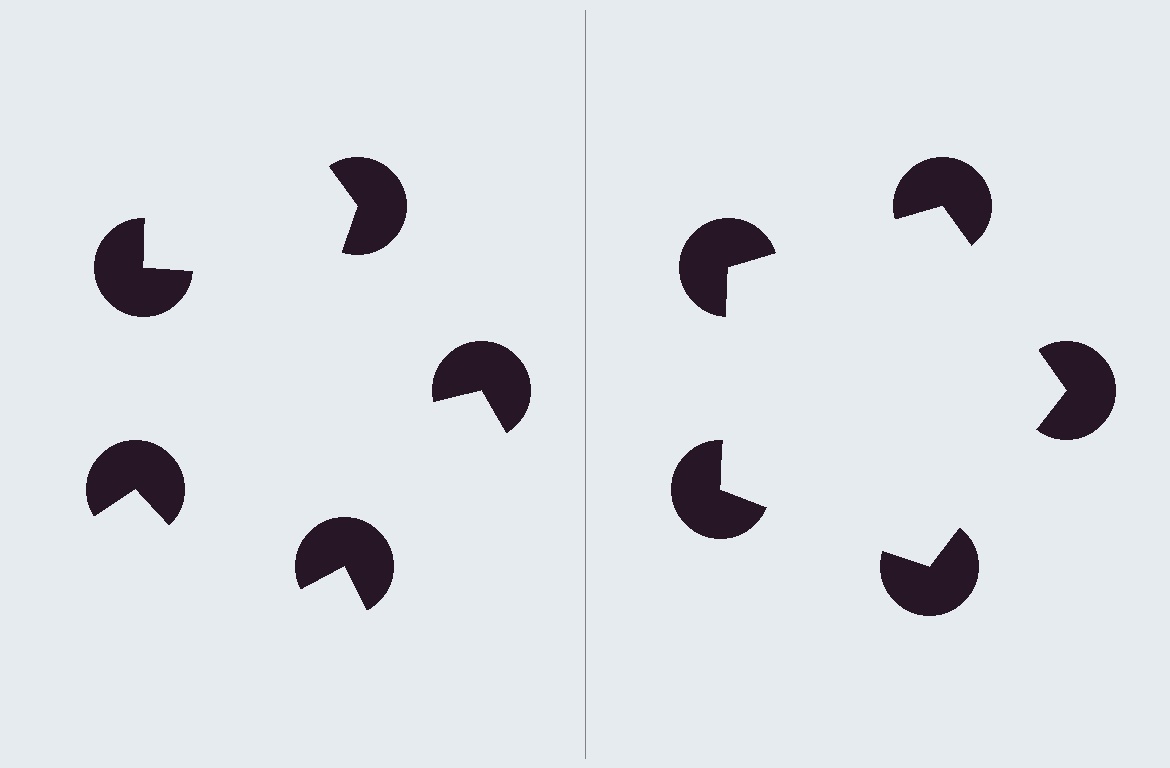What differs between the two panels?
The pac-man discs are positioned identically on both sides; only the wedge orientations differ. On the right they align to a pentagon; on the left they are misaligned.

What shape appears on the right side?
An illusory pentagon.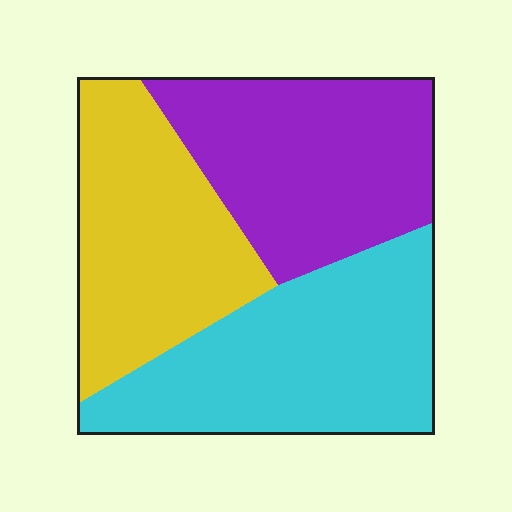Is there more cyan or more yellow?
Cyan.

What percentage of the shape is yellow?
Yellow covers about 30% of the shape.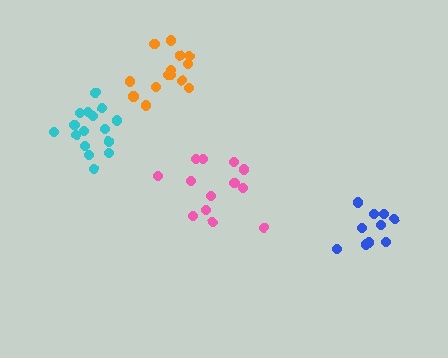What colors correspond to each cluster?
The clusters are colored: cyan, pink, blue, orange.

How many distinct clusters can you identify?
There are 4 distinct clusters.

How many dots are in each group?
Group 1: 16 dots, Group 2: 13 dots, Group 3: 10 dots, Group 4: 14 dots (53 total).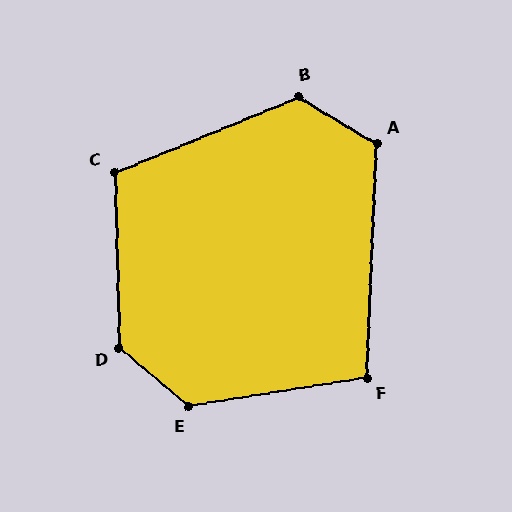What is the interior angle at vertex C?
Approximately 110 degrees (obtuse).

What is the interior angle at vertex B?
Approximately 127 degrees (obtuse).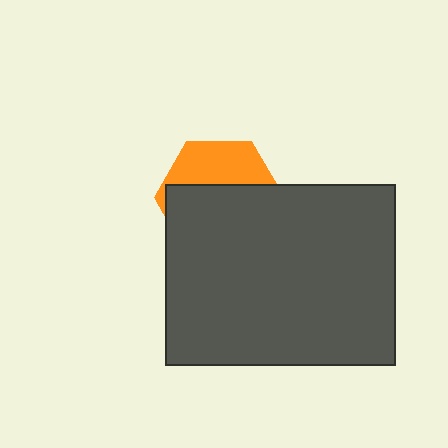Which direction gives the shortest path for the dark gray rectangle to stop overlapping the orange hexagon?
Moving down gives the shortest separation.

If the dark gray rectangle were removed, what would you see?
You would see the complete orange hexagon.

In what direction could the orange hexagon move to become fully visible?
The orange hexagon could move up. That would shift it out from behind the dark gray rectangle entirely.